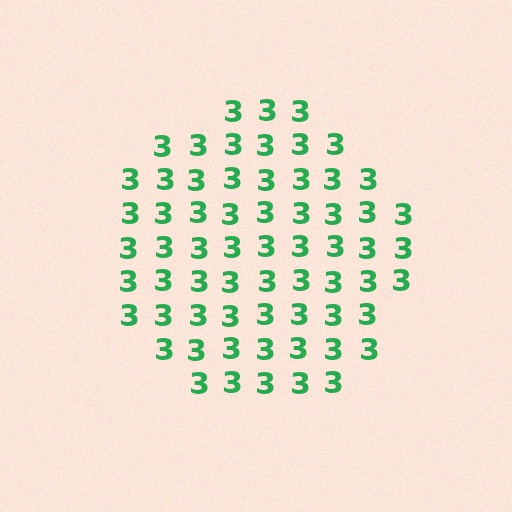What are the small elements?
The small elements are digit 3's.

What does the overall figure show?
The overall figure shows a circle.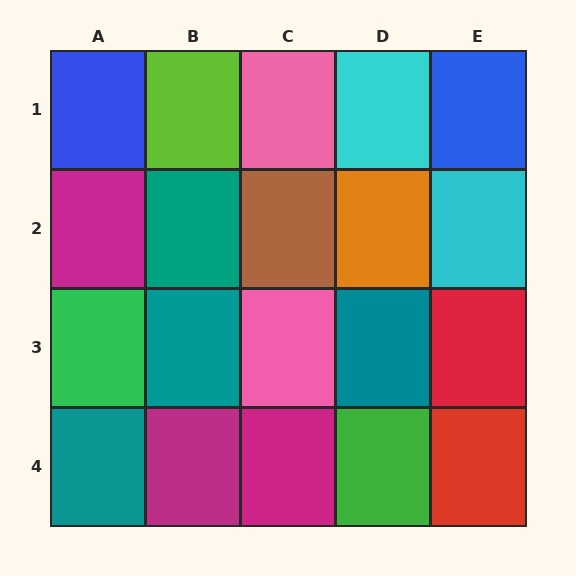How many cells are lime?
1 cell is lime.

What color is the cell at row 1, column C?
Pink.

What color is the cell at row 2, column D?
Orange.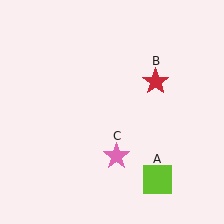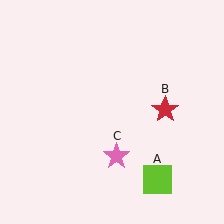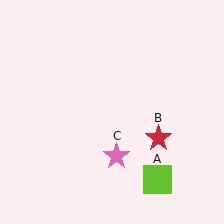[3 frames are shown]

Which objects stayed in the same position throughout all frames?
Lime square (object A) and pink star (object C) remained stationary.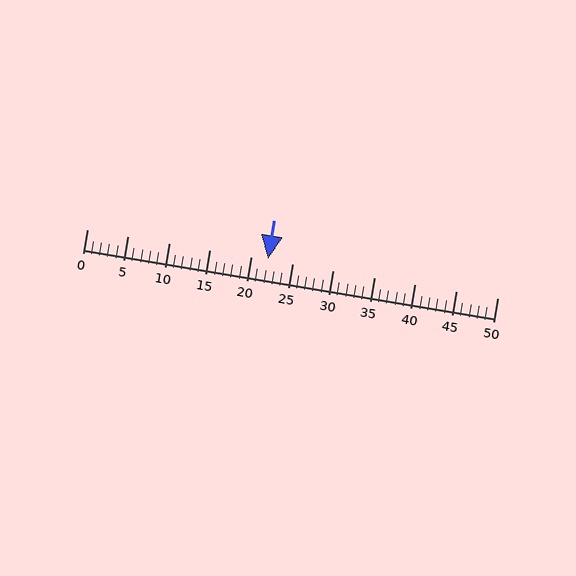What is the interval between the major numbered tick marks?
The major tick marks are spaced 5 units apart.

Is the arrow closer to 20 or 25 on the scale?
The arrow is closer to 20.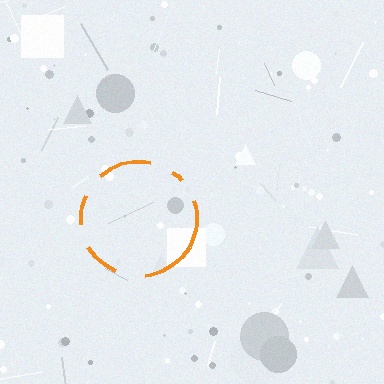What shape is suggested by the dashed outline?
The dashed outline suggests a circle.